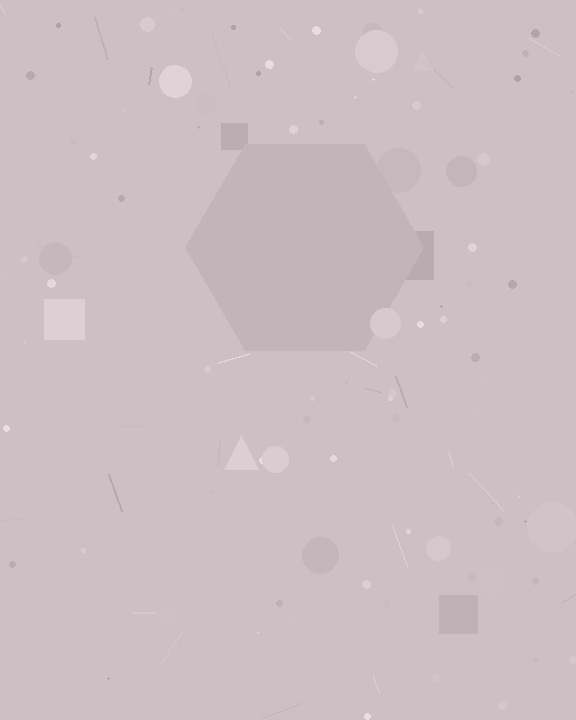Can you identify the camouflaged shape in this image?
The camouflaged shape is a hexagon.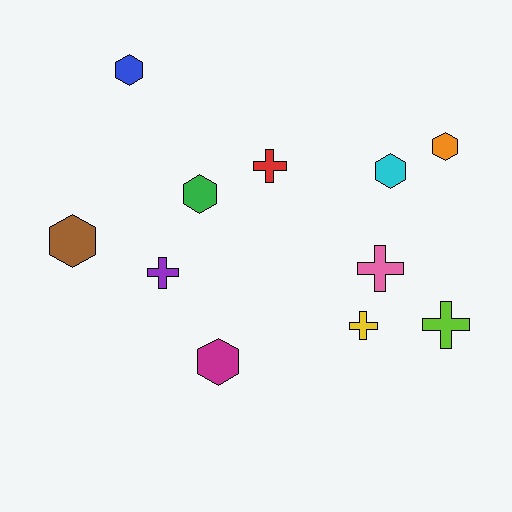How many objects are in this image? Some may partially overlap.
There are 11 objects.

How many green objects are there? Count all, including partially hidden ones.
There is 1 green object.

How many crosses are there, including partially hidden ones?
There are 5 crosses.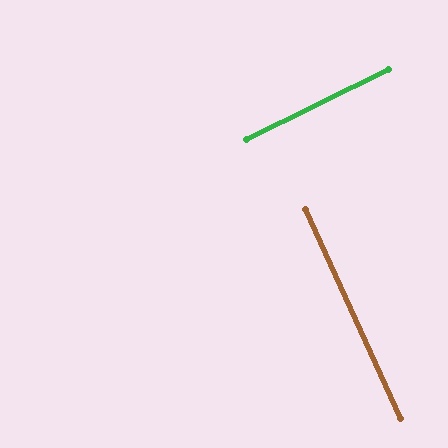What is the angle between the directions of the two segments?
Approximately 88 degrees.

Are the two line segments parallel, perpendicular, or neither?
Perpendicular — they meet at approximately 88°.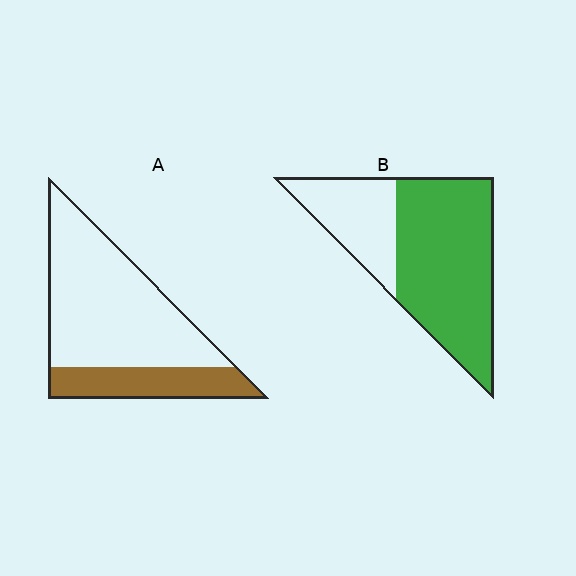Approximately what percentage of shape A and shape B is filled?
A is approximately 25% and B is approximately 70%.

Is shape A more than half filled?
No.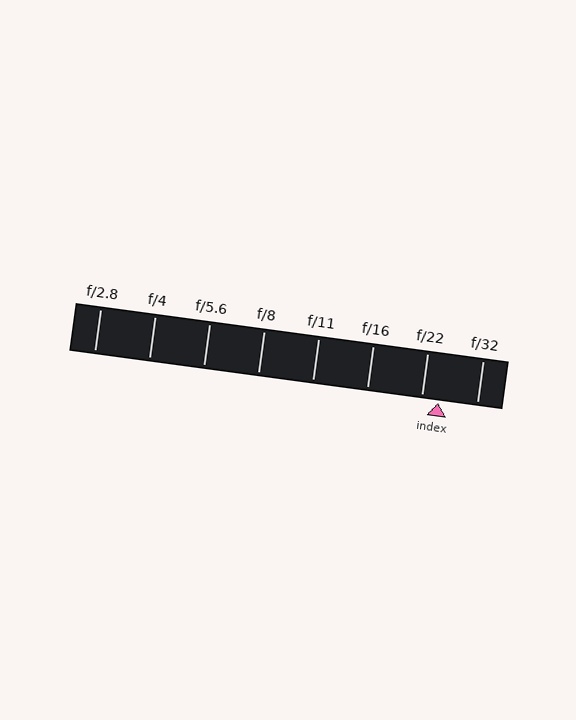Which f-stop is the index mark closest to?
The index mark is closest to f/22.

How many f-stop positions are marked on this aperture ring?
There are 8 f-stop positions marked.